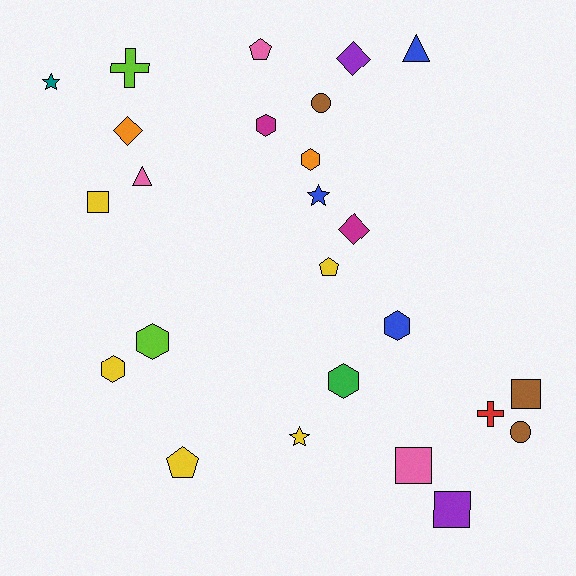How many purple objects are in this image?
There are 2 purple objects.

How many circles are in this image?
There are 2 circles.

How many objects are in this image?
There are 25 objects.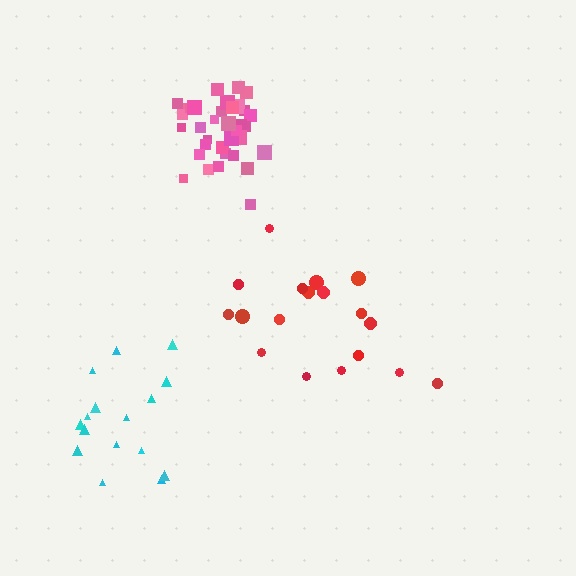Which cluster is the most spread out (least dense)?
Cyan.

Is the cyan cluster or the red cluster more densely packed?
Red.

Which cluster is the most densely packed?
Pink.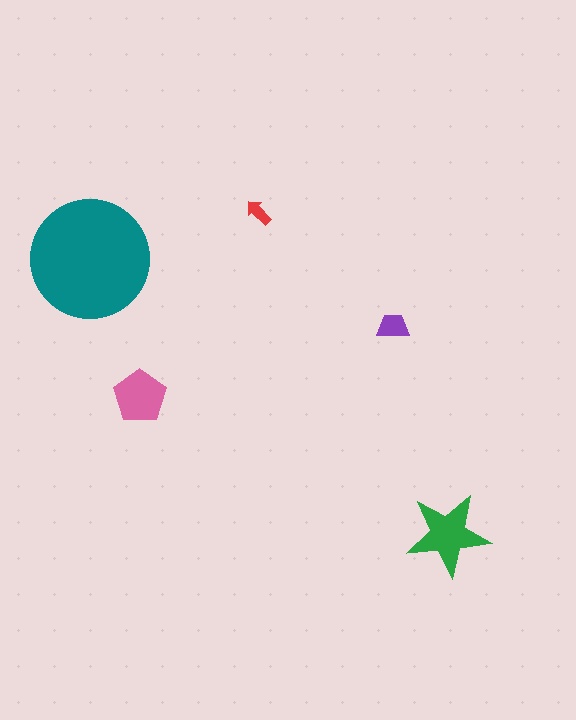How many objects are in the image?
There are 5 objects in the image.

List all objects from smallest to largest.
The red arrow, the purple trapezoid, the pink pentagon, the green star, the teal circle.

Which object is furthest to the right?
The green star is rightmost.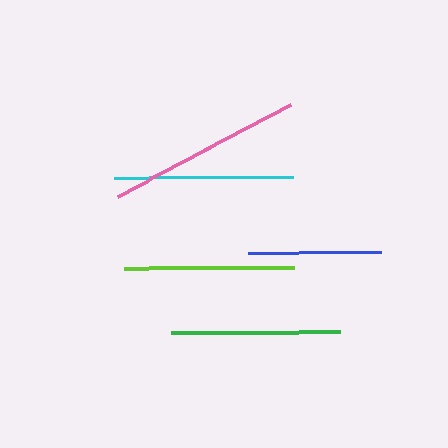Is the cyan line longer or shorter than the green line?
The cyan line is longer than the green line.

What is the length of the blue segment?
The blue segment is approximately 133 pixels long.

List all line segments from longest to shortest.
From longest to shortest: pink, cyan, lime, green, blue.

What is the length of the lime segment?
The lime segment is approximately 170 pixels long.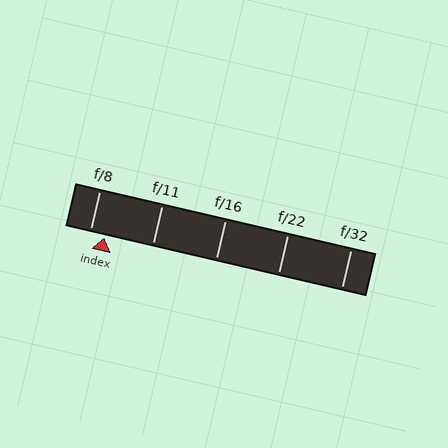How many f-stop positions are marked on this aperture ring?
There are 5 f-stop positions marked.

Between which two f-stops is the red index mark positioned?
The index mark is between f/8 and f/11.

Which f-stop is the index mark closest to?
The index mark is closest to f/8.